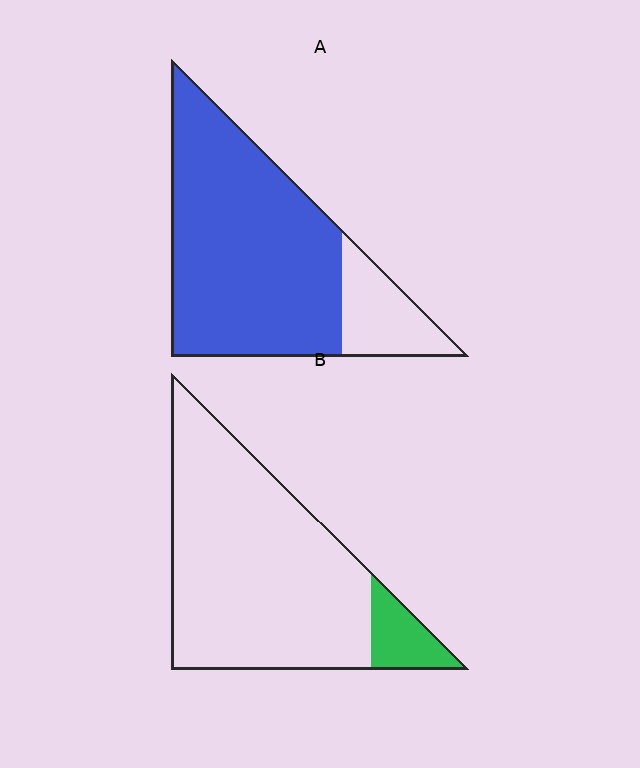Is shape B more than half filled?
No.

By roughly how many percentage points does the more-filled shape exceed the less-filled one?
By roughly 70 percentage points (A over B).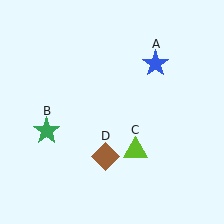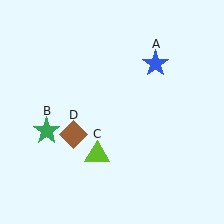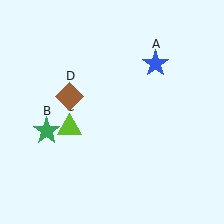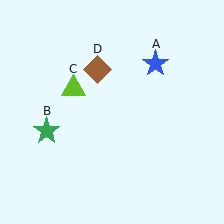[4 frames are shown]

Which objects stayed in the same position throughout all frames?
Blue star (object A) and green star (object B) remained stationary.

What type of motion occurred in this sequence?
The lime triangle (object C), brown diamond (object D) rotated clockwise around the center of the scene.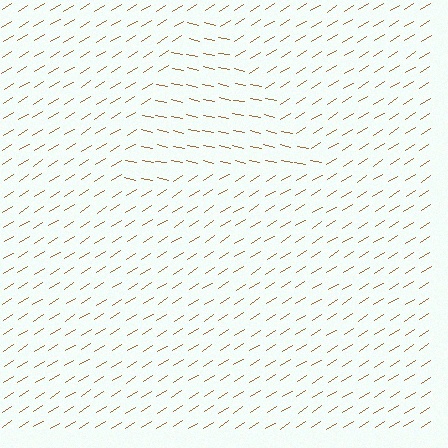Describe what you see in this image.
The image is filled with small brown line segments. A triangle region in the image has lines oriented differently from the surrounding lines, creating a visible texture boundary.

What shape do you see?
I see a triangle.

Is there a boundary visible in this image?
Yes, there is a texture boundary formed by a change in line orientation.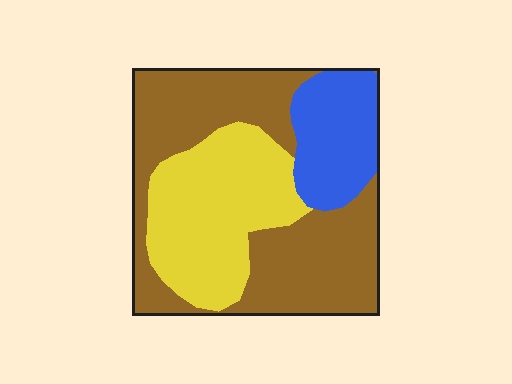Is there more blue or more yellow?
Yellow.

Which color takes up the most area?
Brown, at roughly 50%.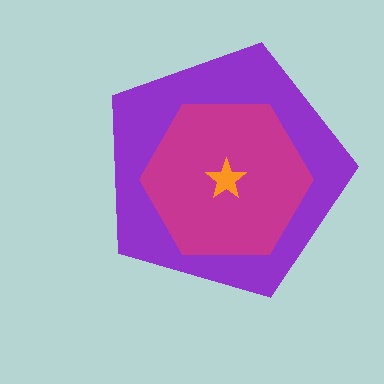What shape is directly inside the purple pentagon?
The magenta hexagon.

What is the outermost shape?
The purple pentagon.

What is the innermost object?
The orange star.